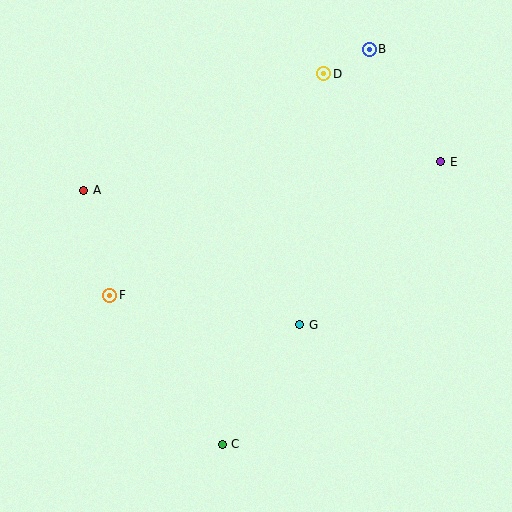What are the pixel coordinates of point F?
Point F is at (110, 295).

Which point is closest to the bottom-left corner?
Point C is closest to the bottom-left corner.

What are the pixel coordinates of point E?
Point E is at (441, 162).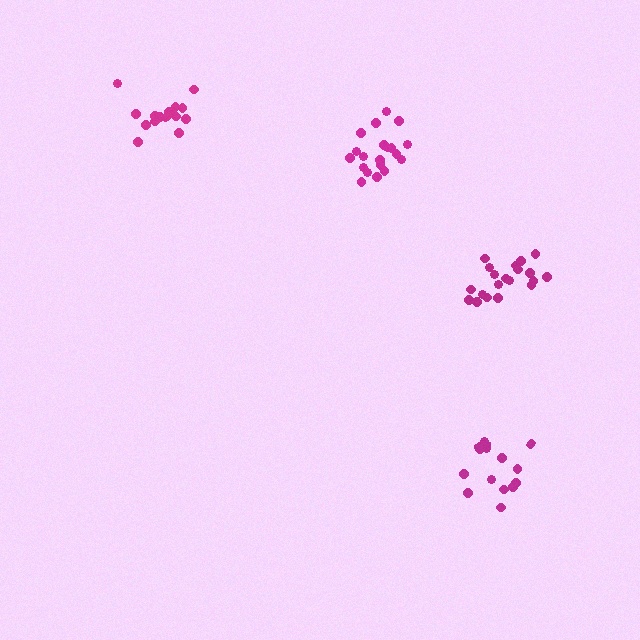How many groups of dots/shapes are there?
There are 4 groups.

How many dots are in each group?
Group 1: 15 dots, Group 2: 20 dots, Group 3: 16 dots, Group 4: 21 dots (72 total).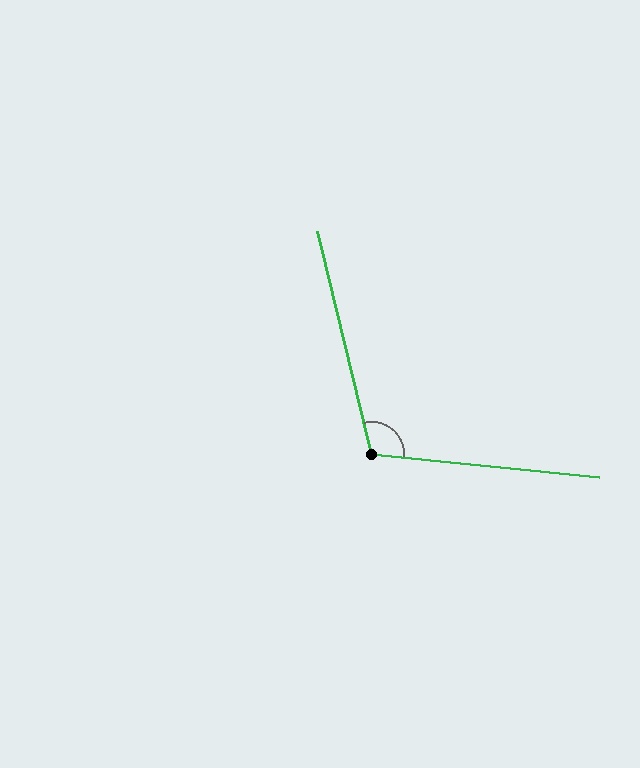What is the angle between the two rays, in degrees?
Approximately 110 degrees.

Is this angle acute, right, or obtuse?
It is obtuse.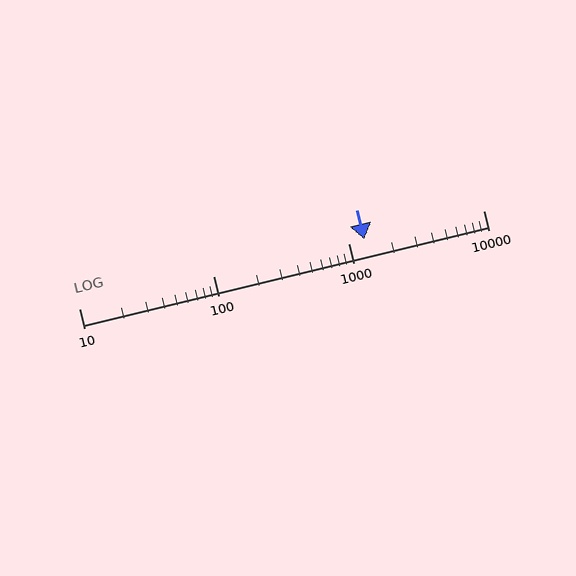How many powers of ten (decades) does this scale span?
The scale spans 3 decades, from 10 to 10000.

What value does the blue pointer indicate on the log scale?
The pointer indicates approximately 1300.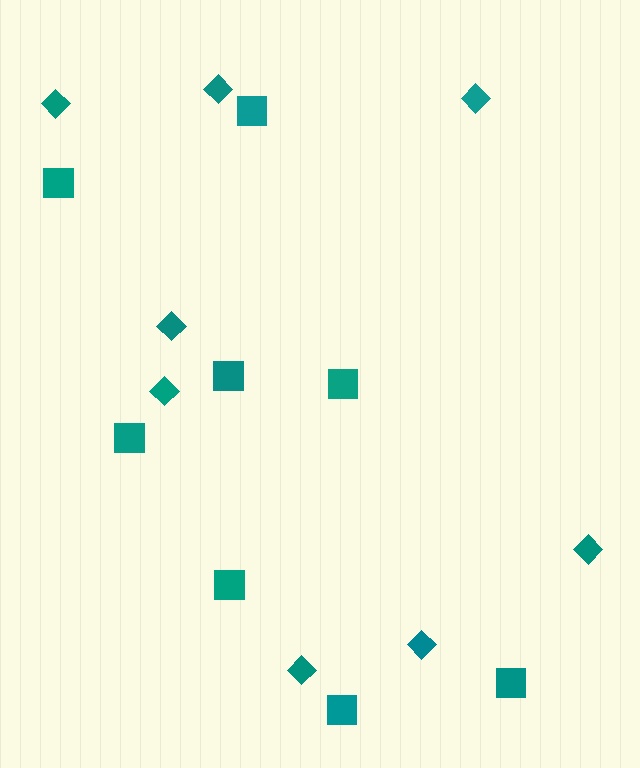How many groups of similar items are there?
There are 2 groups: one group of diamonds (8) and one group of squares (8).